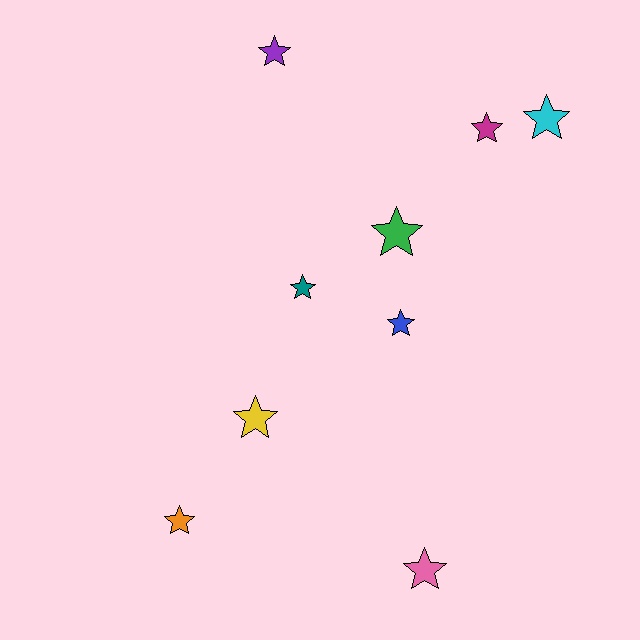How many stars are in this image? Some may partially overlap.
There are 9 stars.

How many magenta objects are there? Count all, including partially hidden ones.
There is 1 magenta object.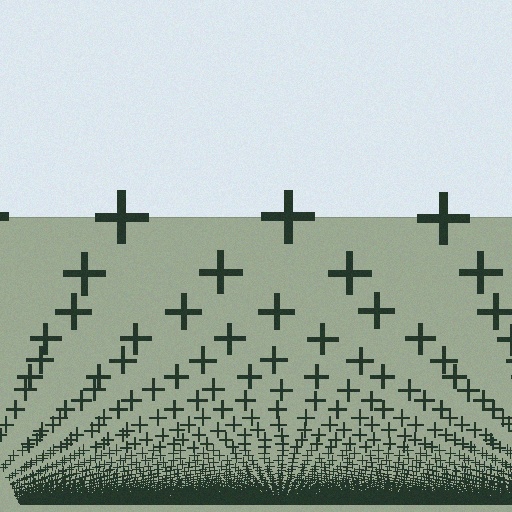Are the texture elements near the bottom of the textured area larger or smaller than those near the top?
Smaller. The gradient is inverted — elements near the bottom are smaller and denser.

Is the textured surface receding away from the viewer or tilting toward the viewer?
The surface appears to tilt toward the viewer. Texture elements get larger and sparser toward the top.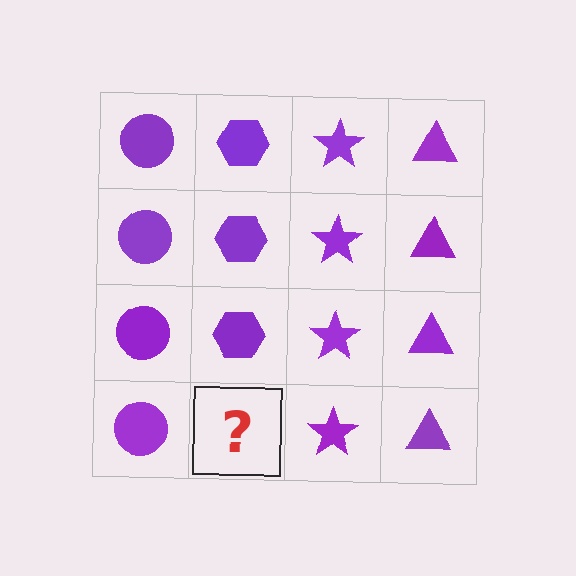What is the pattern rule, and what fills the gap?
The rule is that each column has a consistent shape. The gap should be filled with a purple hexagon.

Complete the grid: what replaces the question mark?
The question mark should be replaced with a purple hexagon.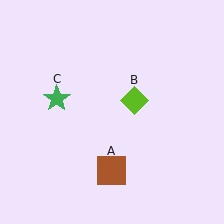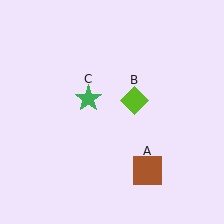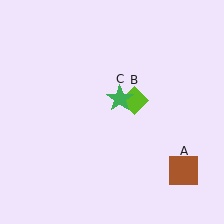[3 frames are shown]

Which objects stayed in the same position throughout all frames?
Lime diamond (object B) remained stationary.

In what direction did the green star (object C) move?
The green star (object C) moved right.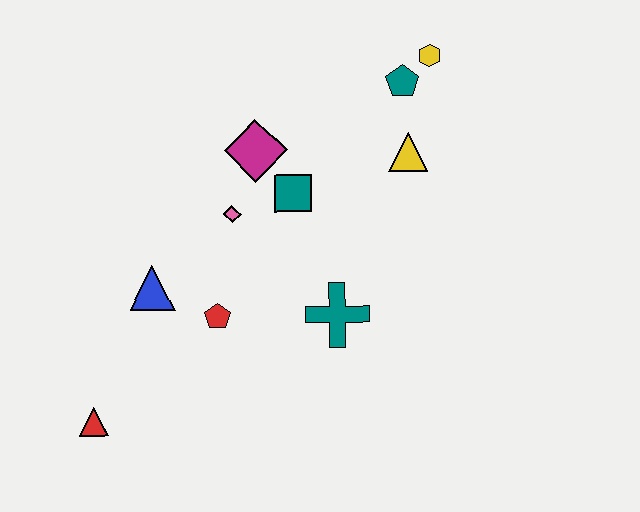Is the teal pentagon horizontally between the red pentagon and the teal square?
No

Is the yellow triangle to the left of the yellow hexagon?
Yes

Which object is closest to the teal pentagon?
The yellow hexagon is closest to the teal pentagon.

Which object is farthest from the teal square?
The red triangle is farthest from the teal square.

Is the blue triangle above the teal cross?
Yes